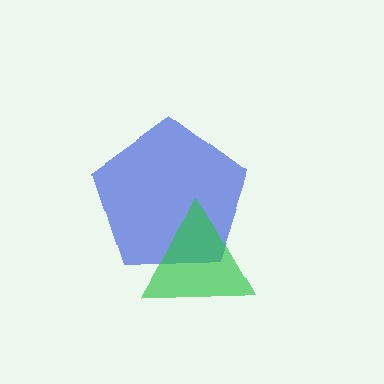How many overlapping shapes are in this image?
There are 2 overlapping shapes in the image.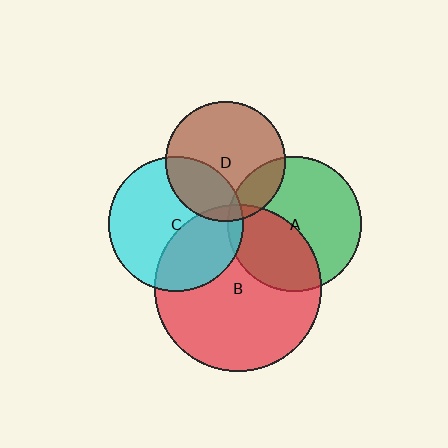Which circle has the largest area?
Circle B (red).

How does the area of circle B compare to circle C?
Approximately 1.5 times.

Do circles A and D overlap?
Yes.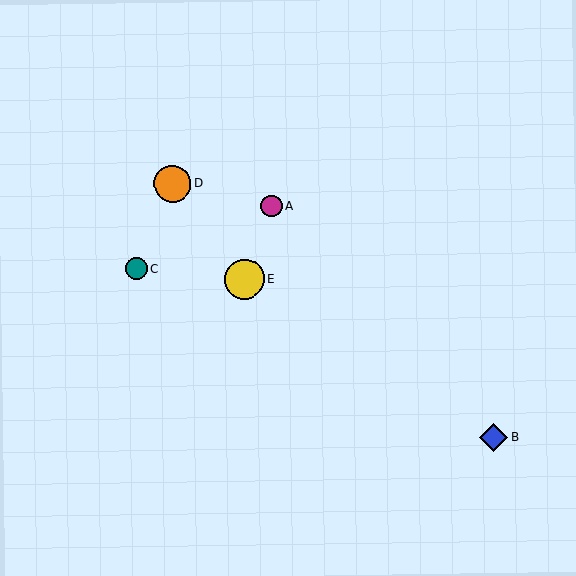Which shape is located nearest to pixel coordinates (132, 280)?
The teal circle (labeled C) at (136, 269) is nearest to that location.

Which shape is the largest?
The yellow circle (labeled E) is the largest.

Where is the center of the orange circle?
The center of the orange circle is at (173, 184).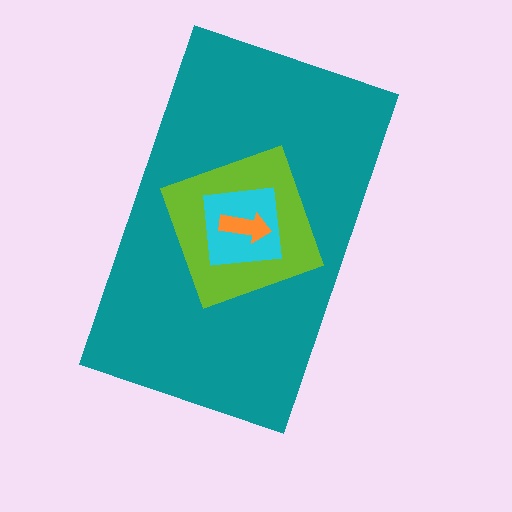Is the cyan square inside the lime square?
Yes.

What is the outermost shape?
The teal rectangle.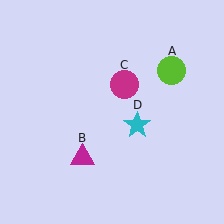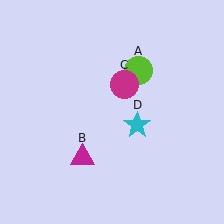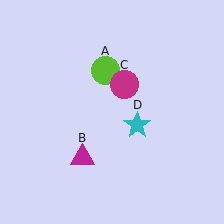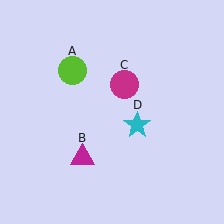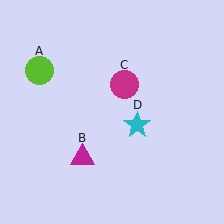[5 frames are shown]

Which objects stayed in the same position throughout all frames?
Magenta triangle (object B) and magenta circle (object C) and cyan star (object D) remained stationary.